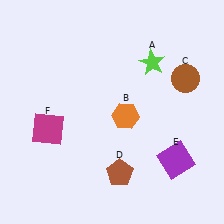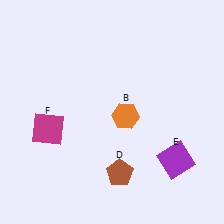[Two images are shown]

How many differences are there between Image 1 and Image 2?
There are 2 differences between the two images.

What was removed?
The brown circle (C), the lime star (A) were removed in Image 2.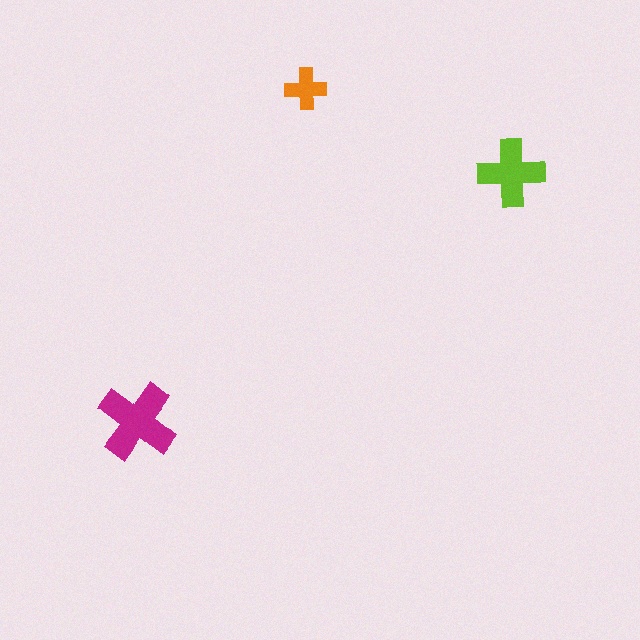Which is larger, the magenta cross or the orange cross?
The magenta one.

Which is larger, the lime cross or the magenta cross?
The magenta one.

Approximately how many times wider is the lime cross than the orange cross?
About 1.5 times wider.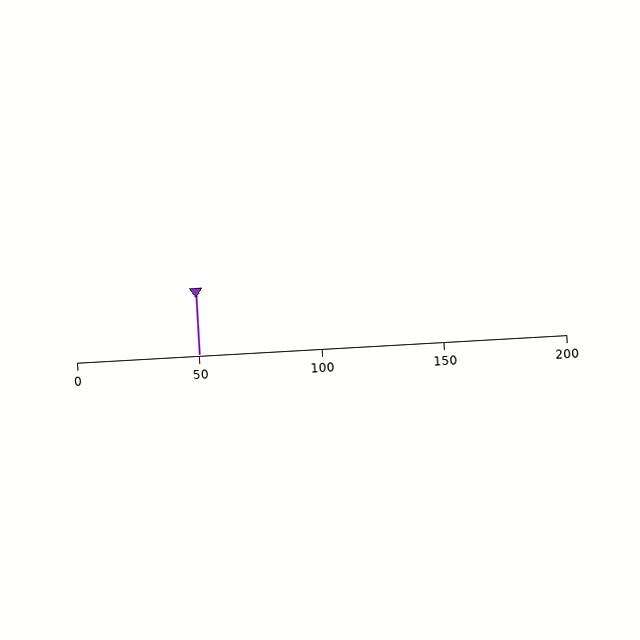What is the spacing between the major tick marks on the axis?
The major ticks are spaced 50 apart.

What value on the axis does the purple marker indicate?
The marker indicates approximately 50.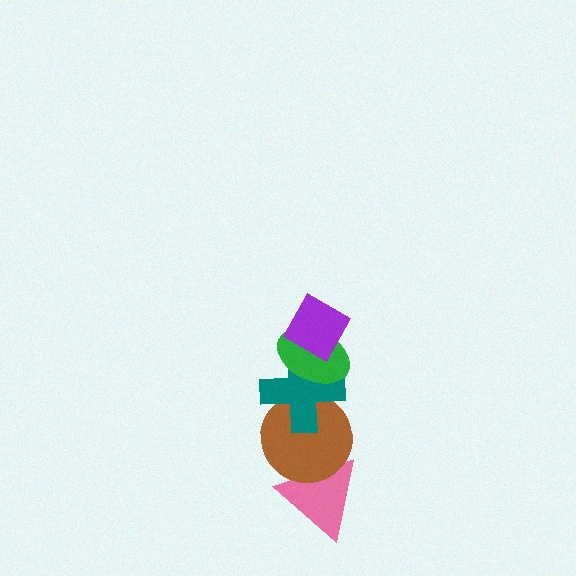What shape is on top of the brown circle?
The teal cross is on top of the brown circle.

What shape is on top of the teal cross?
The green ellipse is on top of the teal cross.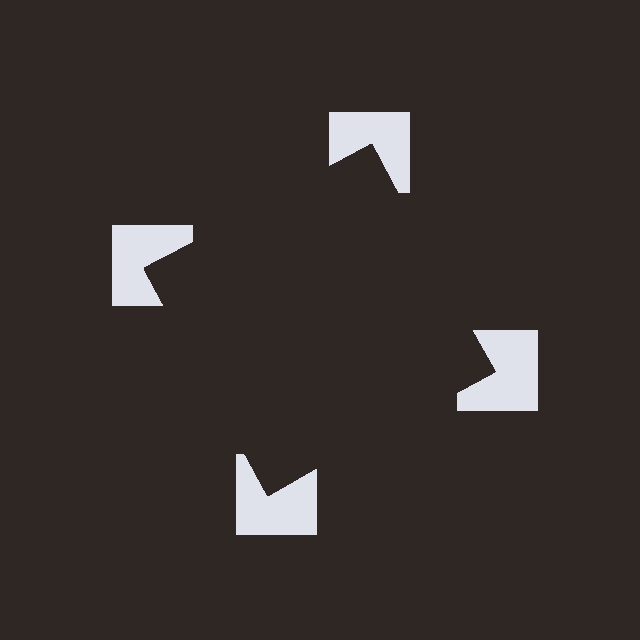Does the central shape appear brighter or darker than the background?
It typically appears slightly darker than the background, even though no actual brightness change is drawn.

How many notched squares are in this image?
There are 4 — one at each vertex of the illusory square.